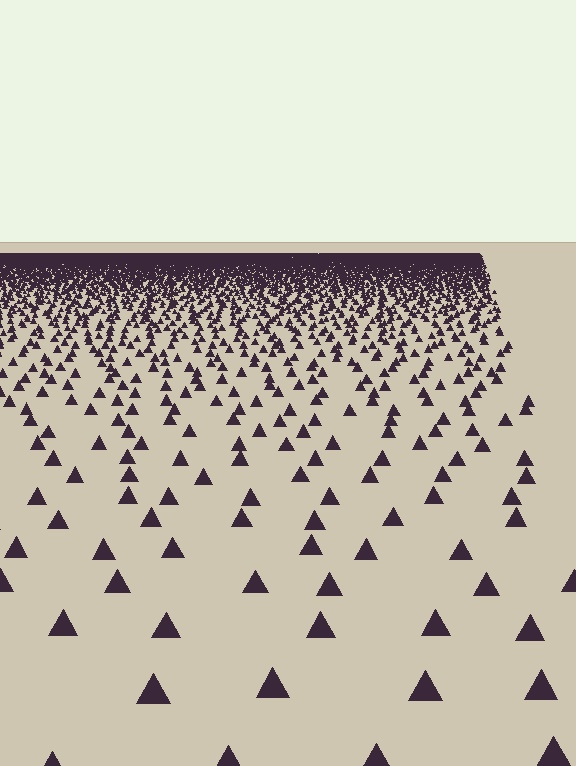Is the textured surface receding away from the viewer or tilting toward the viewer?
The surface is receding away from the viewer. Texture elements get smaller and denser toward the top.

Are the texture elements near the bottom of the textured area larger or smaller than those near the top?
Larger. Near the bottom, elements are closer to the viewer and appear at a bigger on-screen size.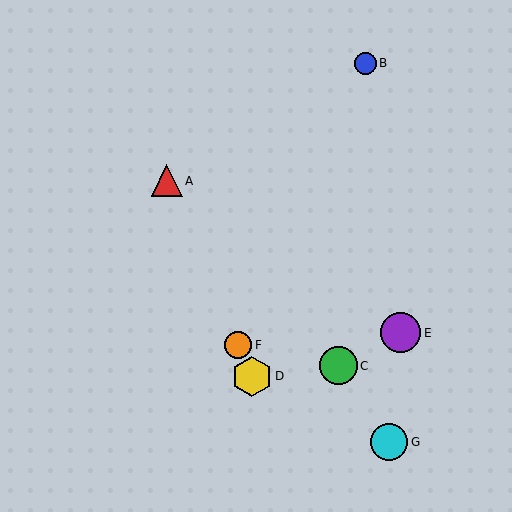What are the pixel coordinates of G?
Object G is at (389, 442).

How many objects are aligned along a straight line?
3 objects (A, D, F) are aligned along a straight line.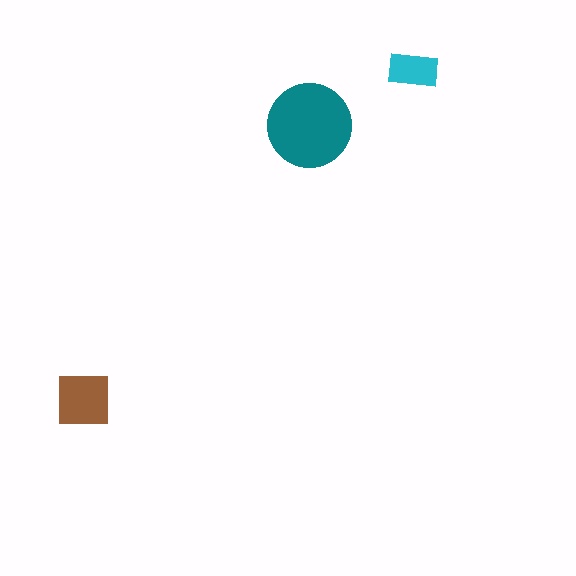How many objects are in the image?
There are 3 objects in the image.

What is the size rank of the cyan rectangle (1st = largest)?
3rd.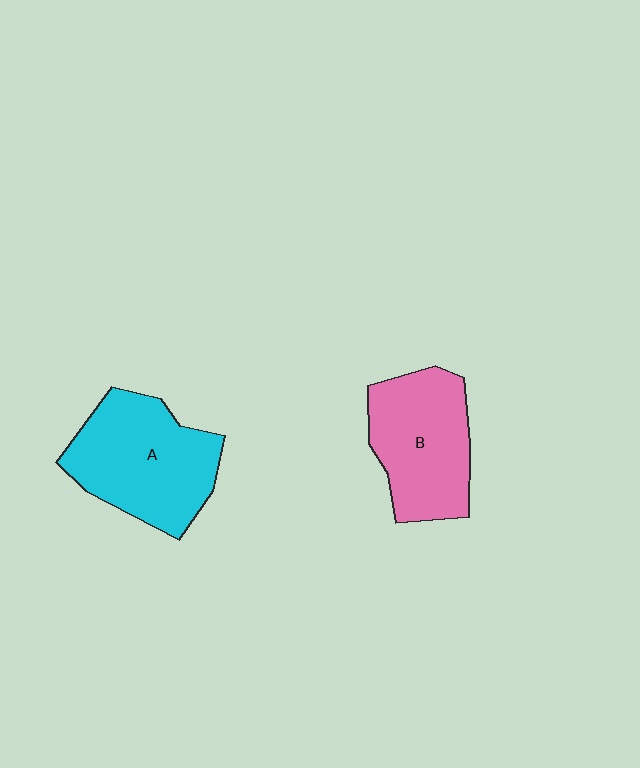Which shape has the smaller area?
Shape B (pink).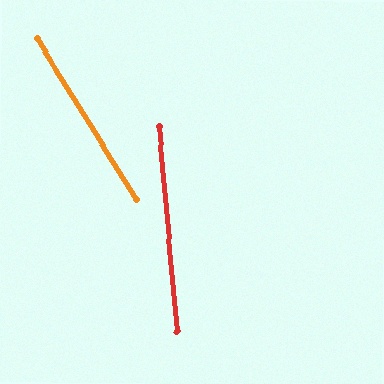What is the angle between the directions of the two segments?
Approximately 27 degrees.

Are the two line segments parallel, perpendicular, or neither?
Neither parallel nor perpendicular — they differ by about 27°.